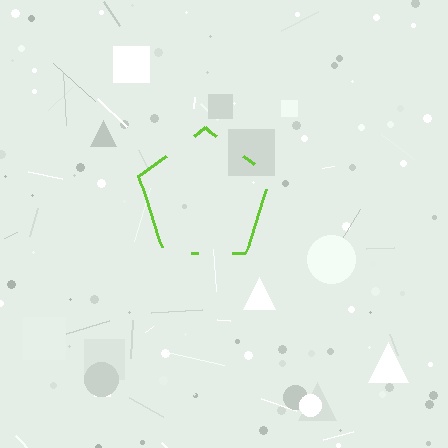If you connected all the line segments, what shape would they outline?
They would outline a pentagon.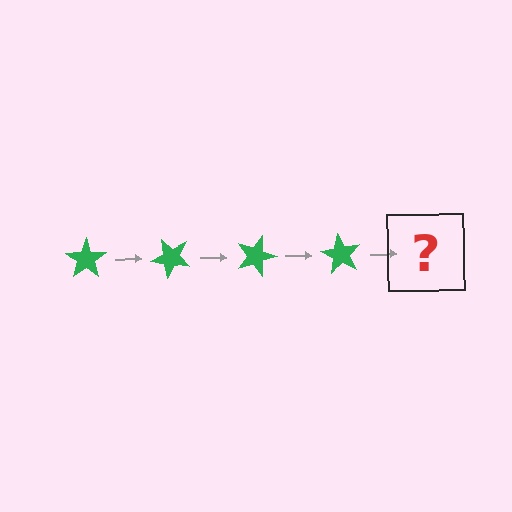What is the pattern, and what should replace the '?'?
The pattern is that the star rotates 45 degrees each step. The '?' should be a green star rotated 180 degrees.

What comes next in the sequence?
The next element should be a green star rotated 180 degrees.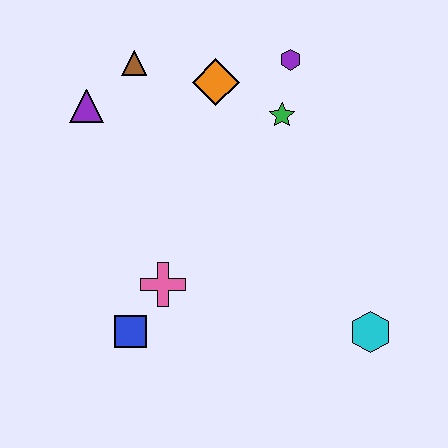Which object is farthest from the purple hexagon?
The blue square is farthest from the purple hexagon.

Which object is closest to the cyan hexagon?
The pink cross is closest to the cyan hexagon.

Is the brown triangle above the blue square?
Yes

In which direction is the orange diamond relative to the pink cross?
The orange diamond is above the pink cross.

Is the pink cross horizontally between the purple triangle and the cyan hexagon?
Yes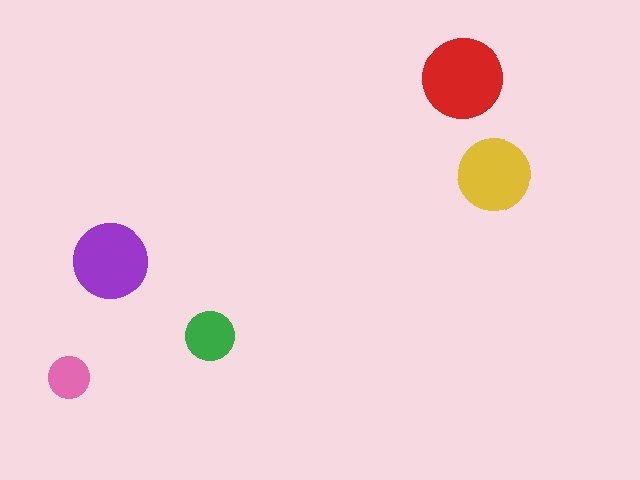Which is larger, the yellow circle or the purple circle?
The purple one.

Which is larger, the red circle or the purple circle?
The red one.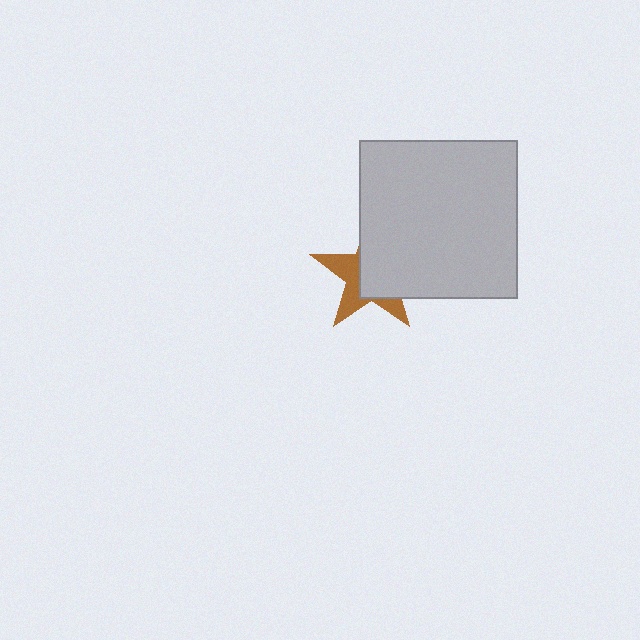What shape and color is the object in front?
The object in front is a light gray square.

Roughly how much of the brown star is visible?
A small part of it is visible (roughly 42%).